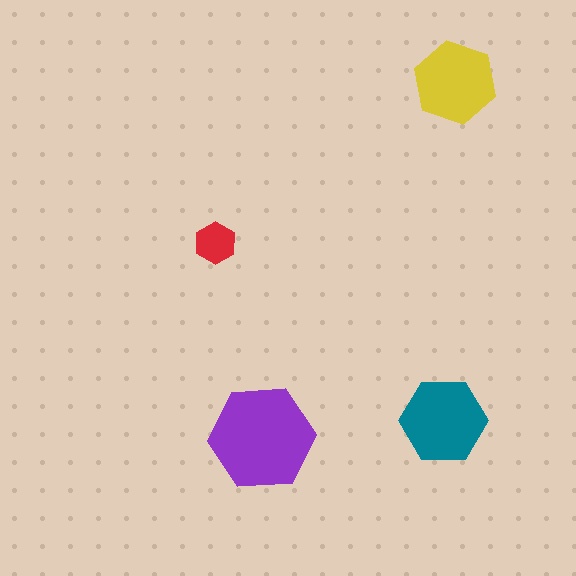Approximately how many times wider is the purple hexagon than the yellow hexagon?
About 1.5 times wider.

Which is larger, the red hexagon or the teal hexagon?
The teal one.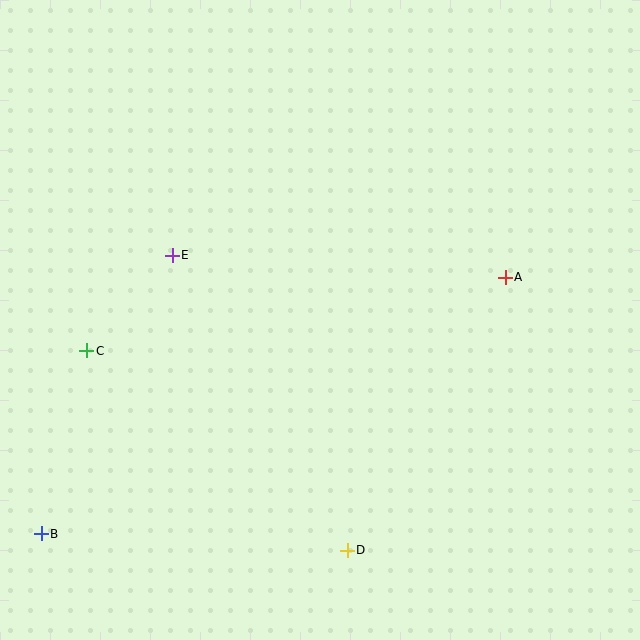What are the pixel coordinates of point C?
Point C is at (87, 351).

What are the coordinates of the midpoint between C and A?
The midpoint between C and A is at (296, 314).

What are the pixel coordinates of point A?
Point A is at (505, 277).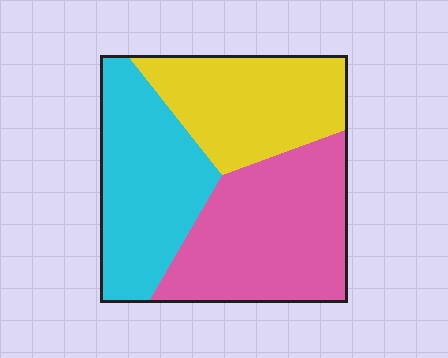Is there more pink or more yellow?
Pink.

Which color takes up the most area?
Pink, at roughly 40%.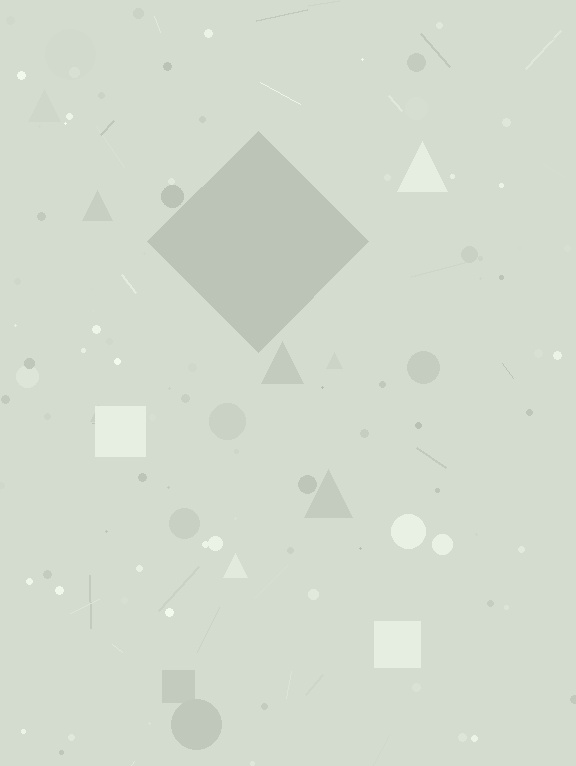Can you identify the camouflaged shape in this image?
The camouflaged shape is a diamond.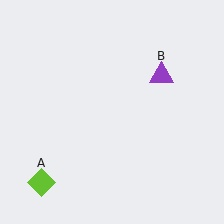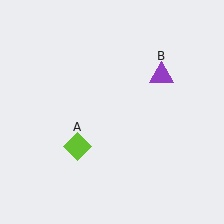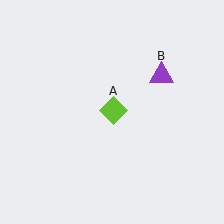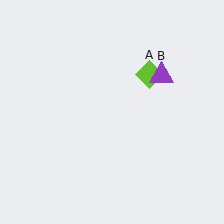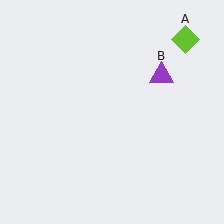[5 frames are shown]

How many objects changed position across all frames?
1 object changed position: lime diamond (object A).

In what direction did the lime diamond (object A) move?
The lime diamond (object A) moved up and to the right.